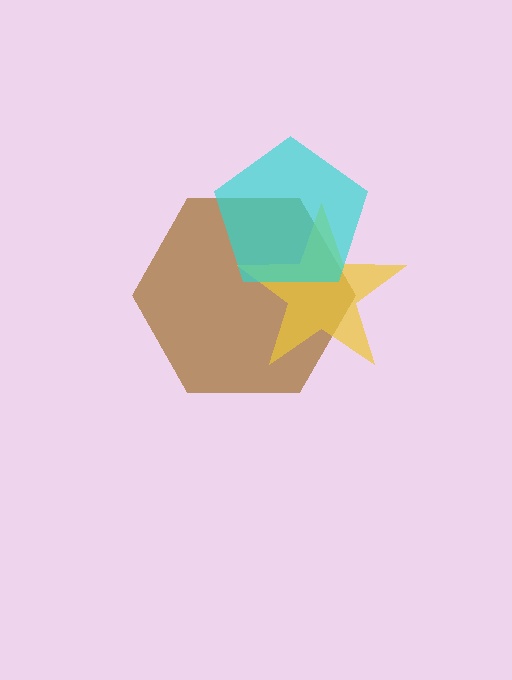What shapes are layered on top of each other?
The layered shapes are: a brown hexagon, a yellow star, a cyan pentagon.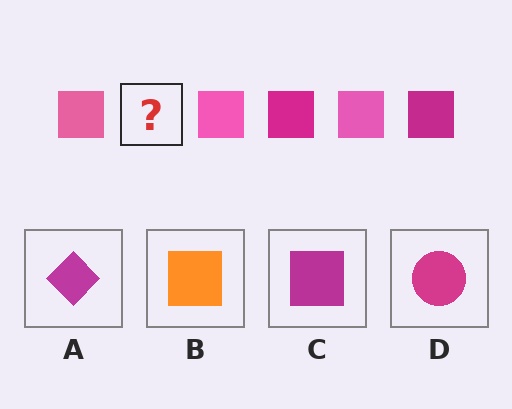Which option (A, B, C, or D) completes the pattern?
C.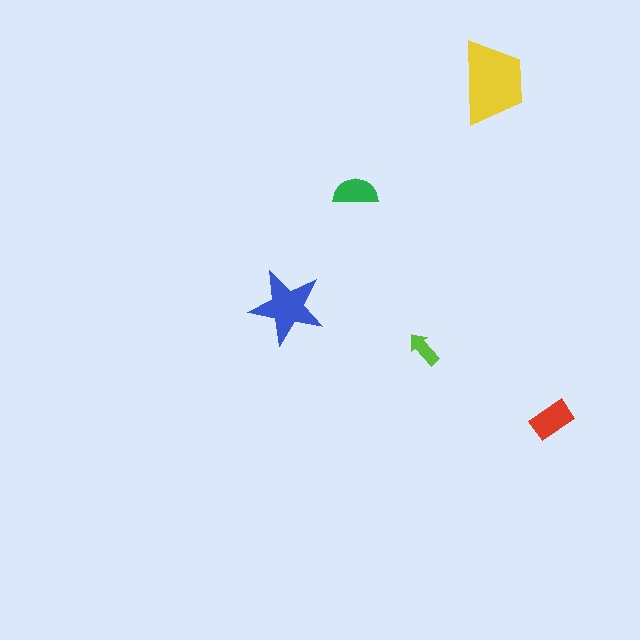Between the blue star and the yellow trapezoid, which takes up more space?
The yellow trapezoid.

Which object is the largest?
The yellow trapezoid.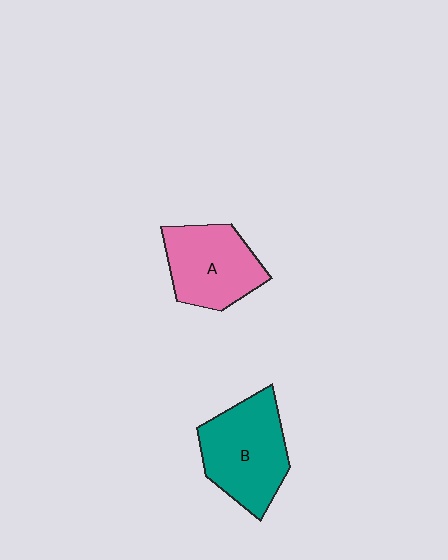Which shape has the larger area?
Shape B (teal).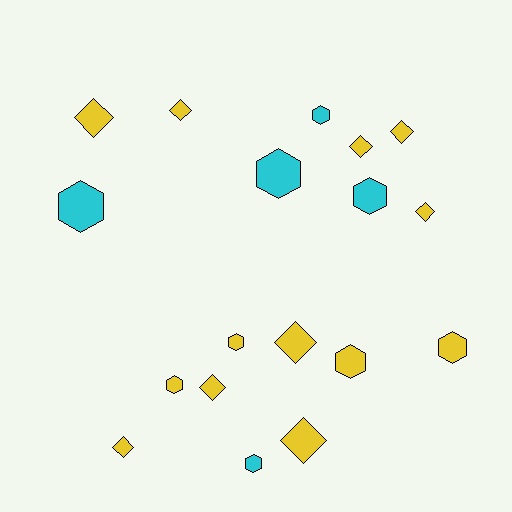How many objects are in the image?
There are 18 objects.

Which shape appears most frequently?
Diamond, with 9 objects.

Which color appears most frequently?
Yellow, with 13 objects.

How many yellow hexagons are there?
There are 4 yellow hexagons.